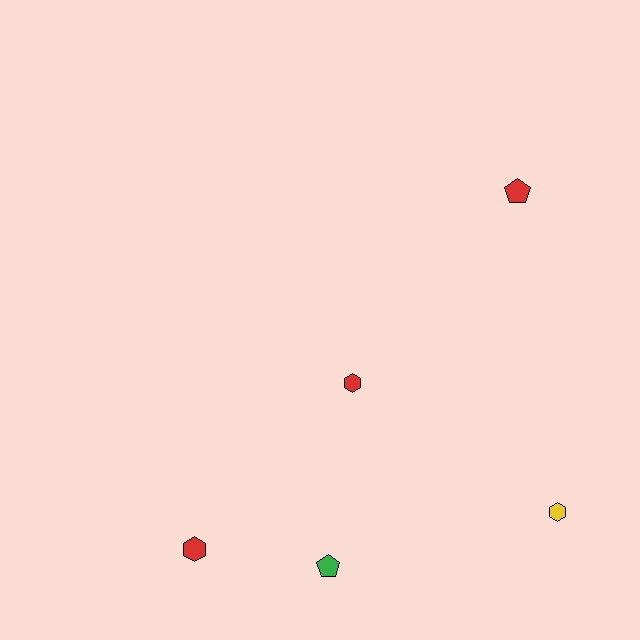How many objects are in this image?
There are 5 objects.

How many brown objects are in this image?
There are no brown objects.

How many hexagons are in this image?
There are 3 hexagons.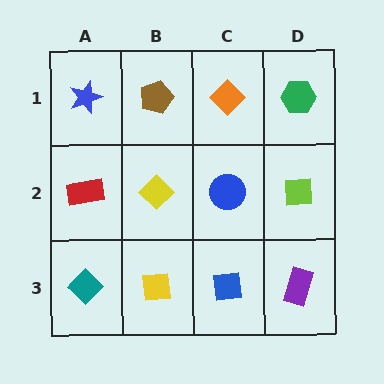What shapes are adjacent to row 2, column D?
A green hexagon (row 1, column D), a purple rectangle (row 3, column D), a blue circle (row 2, column C).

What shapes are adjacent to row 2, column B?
A brown pentagon (row 1, column B), a yellow square (row 3, column B), a red rectangle (row 2, column A), a blue circle (row 2, column C).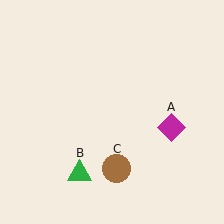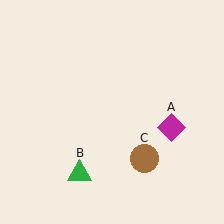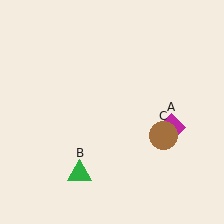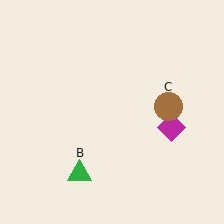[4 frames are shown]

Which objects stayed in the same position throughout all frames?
Magenta diamond (object A) and green triangle (object B) remained stationary.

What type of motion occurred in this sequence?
The brown circle (object C) rotated counterclockwise around the center of the scene.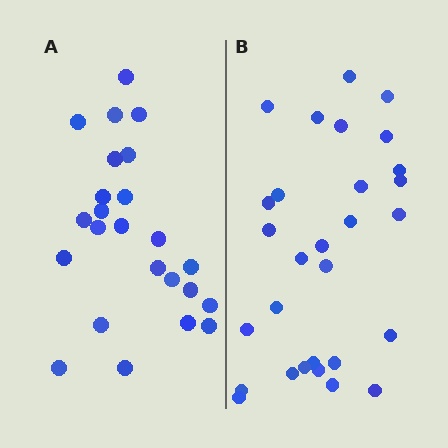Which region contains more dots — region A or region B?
Region B (the right region) has more dots.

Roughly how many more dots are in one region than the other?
Region B has about 5 more dots than region A.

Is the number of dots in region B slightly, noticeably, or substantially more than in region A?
Region B has only slightly more — the two regions are fairly close. The ratio is roughly 1.2 to 1.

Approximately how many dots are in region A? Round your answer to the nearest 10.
About 20 dots. (The exact count is 24, which rounds to 20.)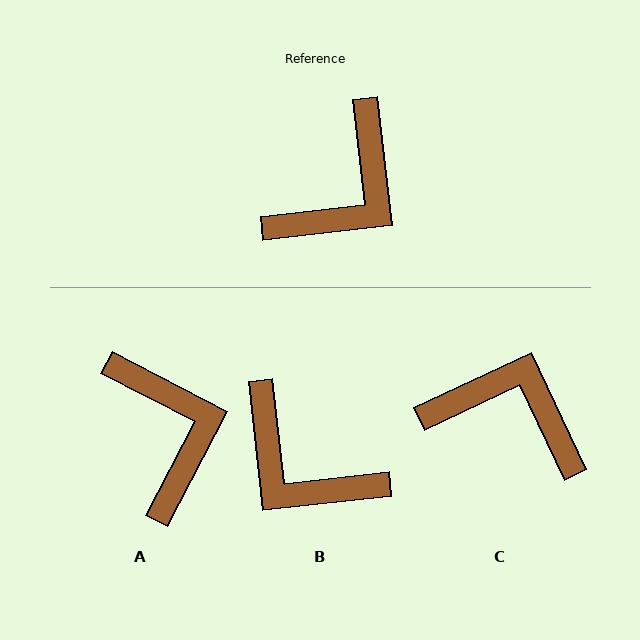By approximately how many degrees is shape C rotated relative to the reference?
Approximately 109 degrees counter-clockwise.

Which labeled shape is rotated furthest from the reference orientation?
C, about 109 degrees away.